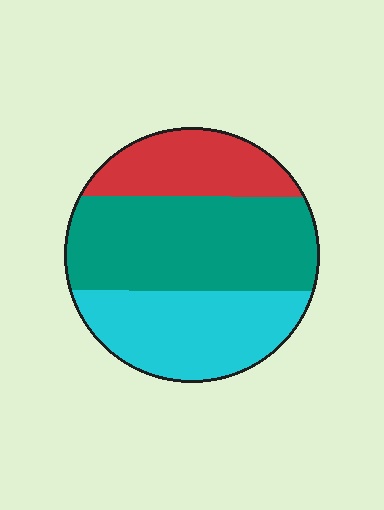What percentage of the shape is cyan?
Cyan takes up about one third (1/3) of the shape.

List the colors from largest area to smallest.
From largest to smallest: teal, cyan, red.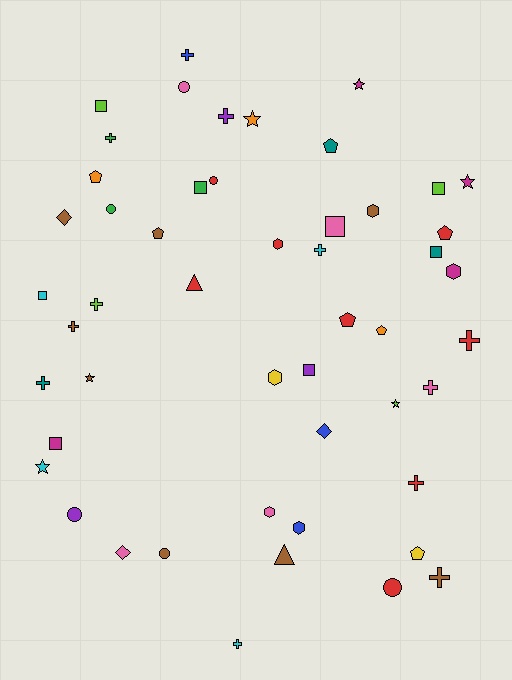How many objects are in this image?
There are 50 objects.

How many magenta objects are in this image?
There are 4 magenta objects.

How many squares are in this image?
There are 8 squares.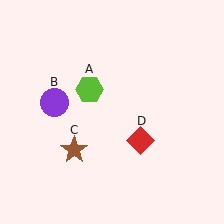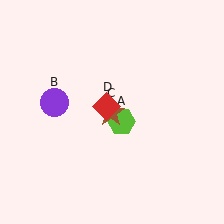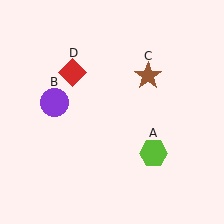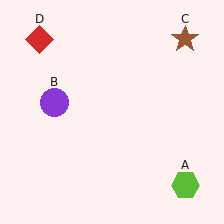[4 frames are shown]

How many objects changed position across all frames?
3 objects changed position: lime hexagon (object A), brown star (object C), red diamond (object D).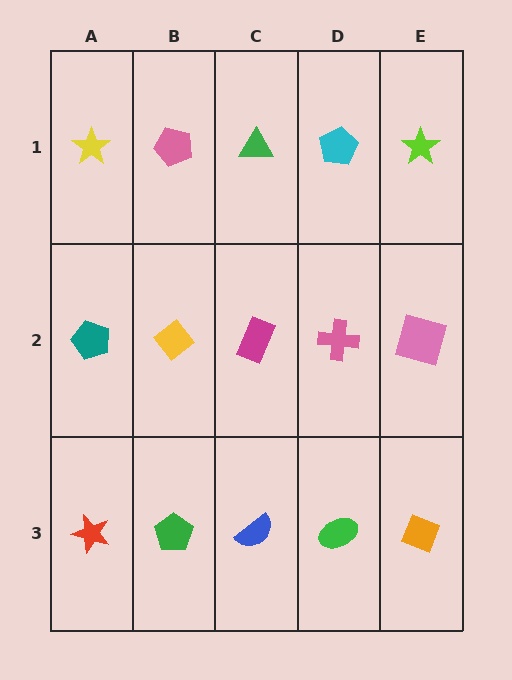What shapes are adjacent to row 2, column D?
A cyan pentagon (row 1, column D), a green ellipse (row 3, column D), a magenta rectangle (row 2, column C), a pink square (row 2, column E).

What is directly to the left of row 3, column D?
A blue semicircle.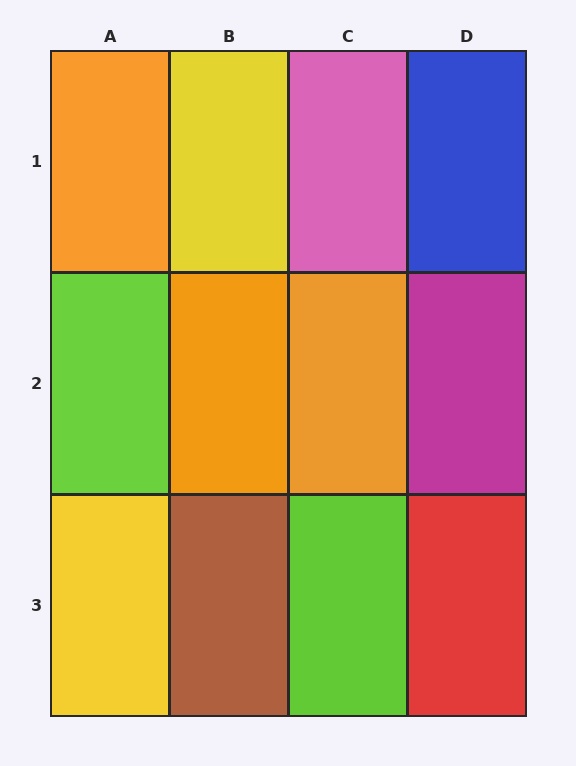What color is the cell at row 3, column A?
Yellow.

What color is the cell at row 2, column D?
Magenta.